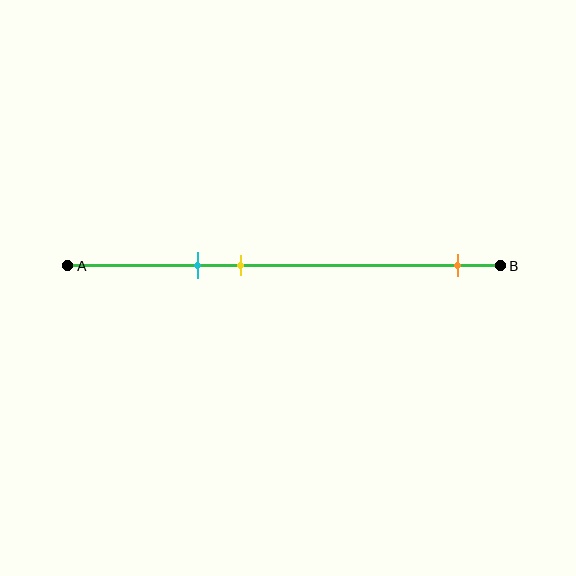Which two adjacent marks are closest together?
The cyan and yellow marks are the closest adjacent pair.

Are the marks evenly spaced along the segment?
No, the marks are not evenly spaced.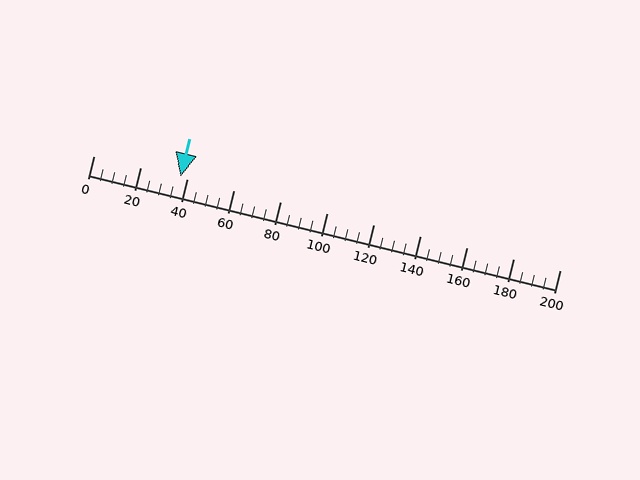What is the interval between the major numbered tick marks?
The major tick marks are spaced 20 units apart.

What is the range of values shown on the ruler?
The ruler shows values from 0 to 200.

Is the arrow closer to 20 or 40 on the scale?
The arrow is closer to 40.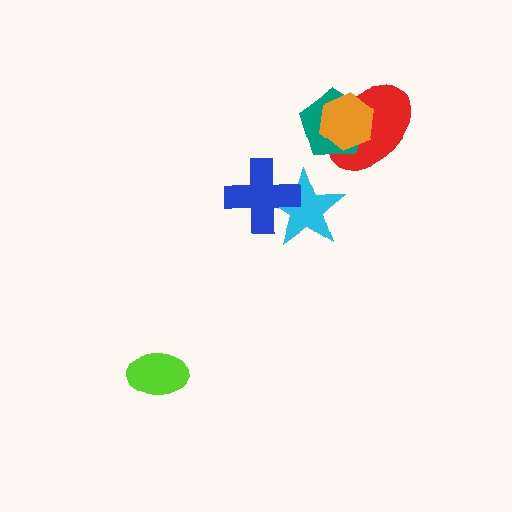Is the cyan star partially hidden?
Yes, it is partially covered by another shape.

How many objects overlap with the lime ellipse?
0 objects overlap with the lime ellipse.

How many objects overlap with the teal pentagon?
2 objects overlap with the teal pentagon.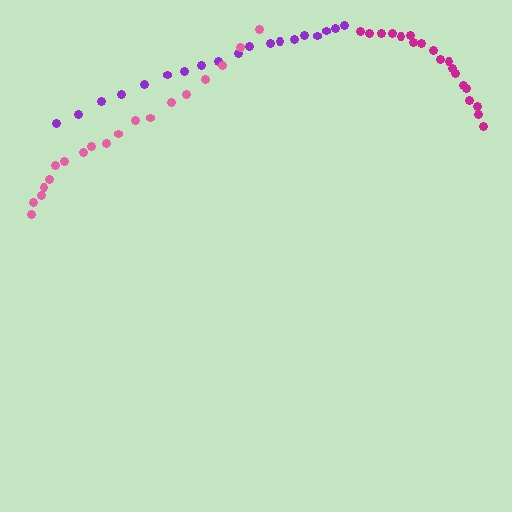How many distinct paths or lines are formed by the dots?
There are 3 distinct paths.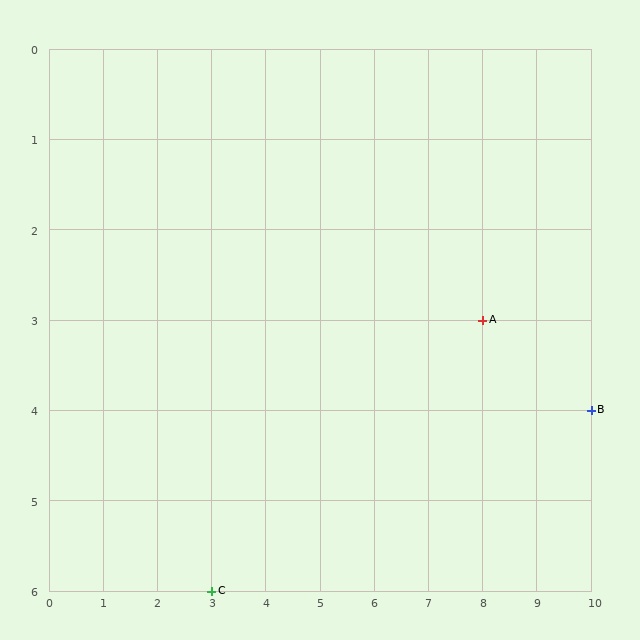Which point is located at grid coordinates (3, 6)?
Point C is at (3, 6).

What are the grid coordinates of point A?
Point A is at grid coordinates (8, 3).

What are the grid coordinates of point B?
Point B is at grid coordinates (10, 4).